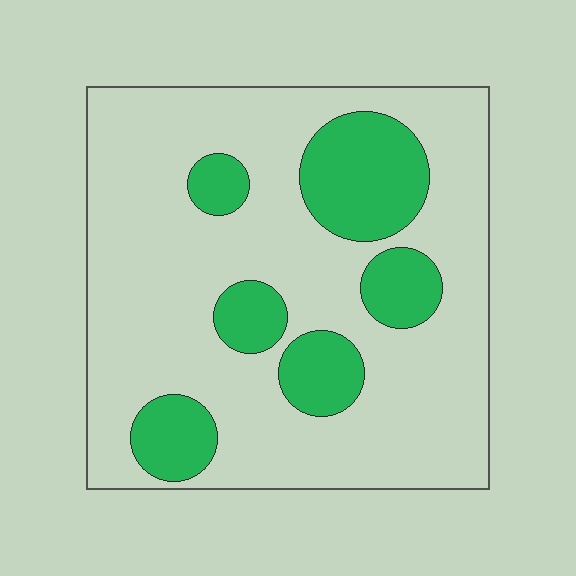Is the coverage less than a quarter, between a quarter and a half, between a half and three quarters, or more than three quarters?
Less than a quarter.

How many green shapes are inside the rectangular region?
6.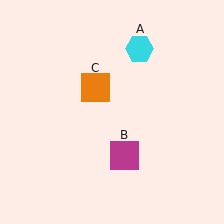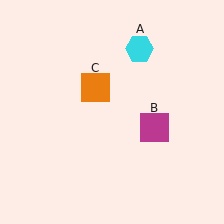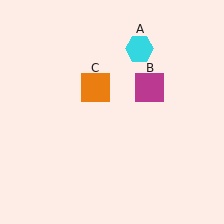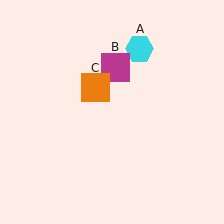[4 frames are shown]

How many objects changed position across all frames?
1 object changed position: magenta square (object B).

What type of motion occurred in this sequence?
The magenta square (object B) rotated counterclockwise around the center of the scene.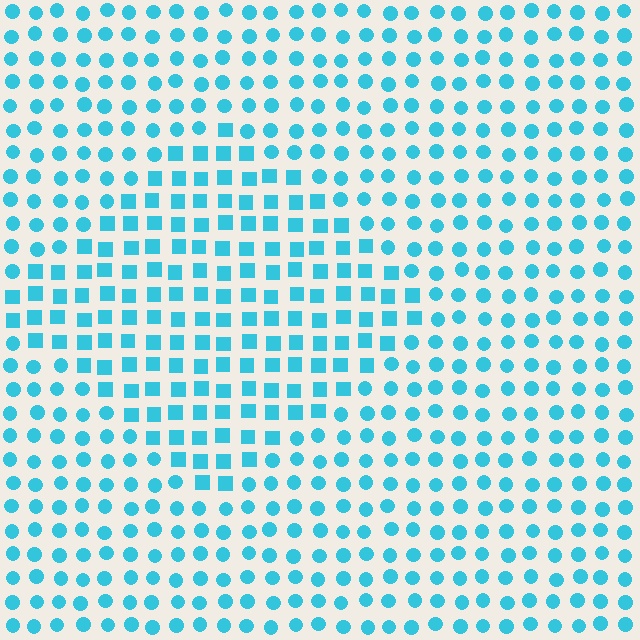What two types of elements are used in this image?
The image uses squares inside the diamond region and circles outside it.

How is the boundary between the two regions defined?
The boundary is defined by a change in element shape: squares inside vs. circles outside. All elements share the same color and spacing.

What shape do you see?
I see a diamond.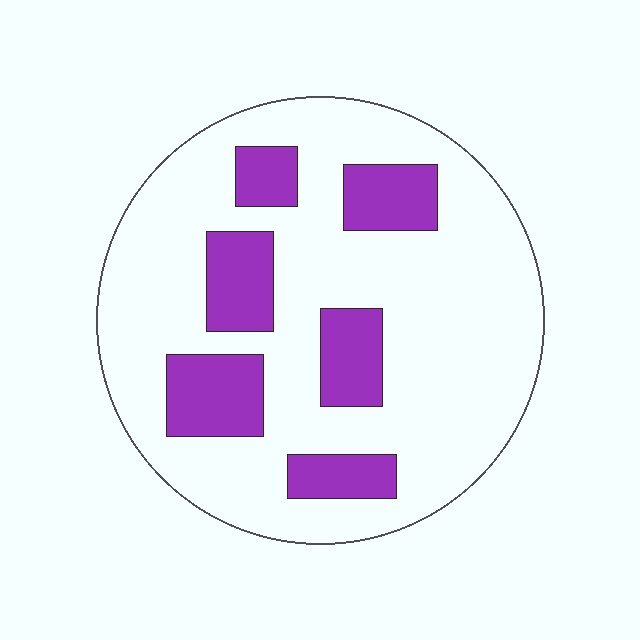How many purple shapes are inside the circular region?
6.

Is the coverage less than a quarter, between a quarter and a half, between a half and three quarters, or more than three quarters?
Less than a quarter.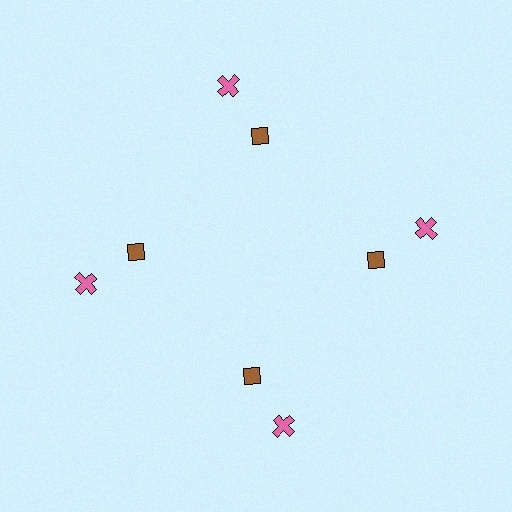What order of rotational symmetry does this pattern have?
This pattern has 4-fold rotational symmetry.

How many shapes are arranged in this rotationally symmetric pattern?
There are 8 shapes, arranged in 4 groups of 2.